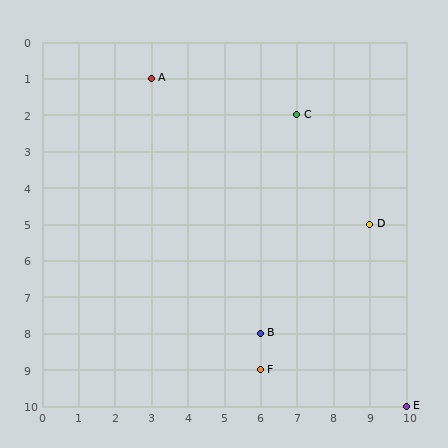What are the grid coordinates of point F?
Point F is at grid coordinates (6, 9).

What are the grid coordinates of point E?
Point E is at grid coordinates (10, 10).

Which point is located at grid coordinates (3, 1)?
Point A is at (3, 1).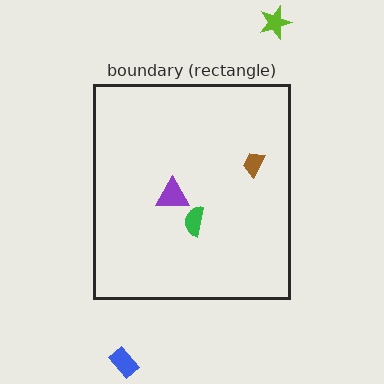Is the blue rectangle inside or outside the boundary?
Outside.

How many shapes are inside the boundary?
3 inside, 2 outside.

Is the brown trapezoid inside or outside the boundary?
Inside.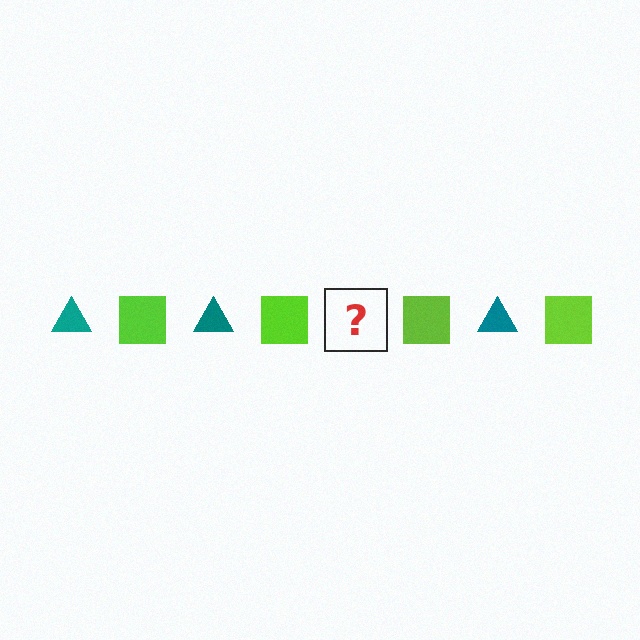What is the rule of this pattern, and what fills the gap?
The rule is that the pattern alternates between teal triangle and lime square. The gap should be filled with a teal triangle.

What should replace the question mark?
The question mark should be replaced with a teal triangle.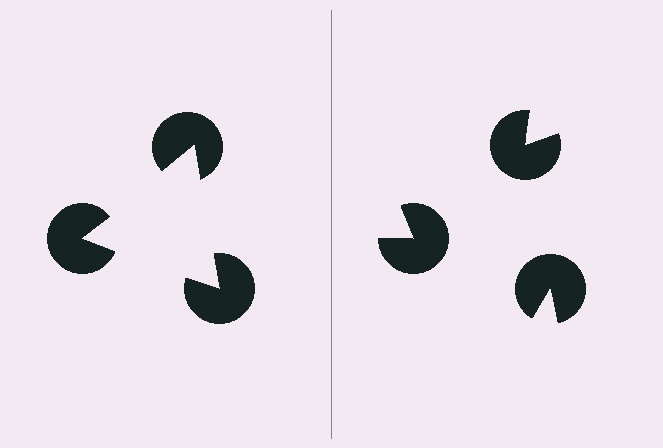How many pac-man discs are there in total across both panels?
6 — 3 on each side.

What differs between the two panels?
The pac-man discs are positioned identically on both sides; only the wedge orientations differ. On the left they align to a triangle; on the right they are misaligned.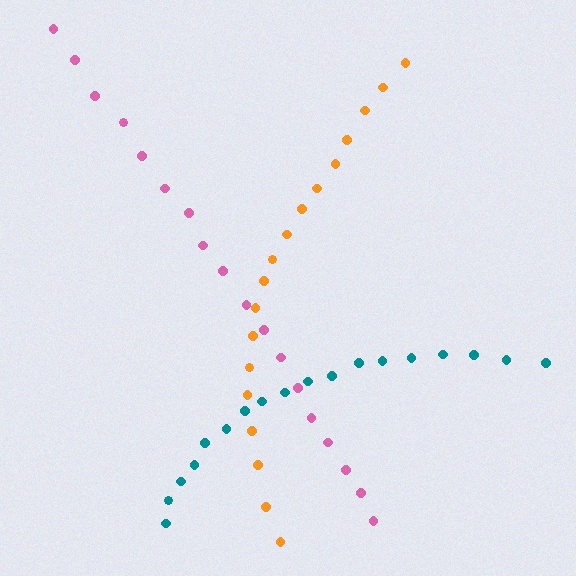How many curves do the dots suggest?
There are 3 distinct paths.